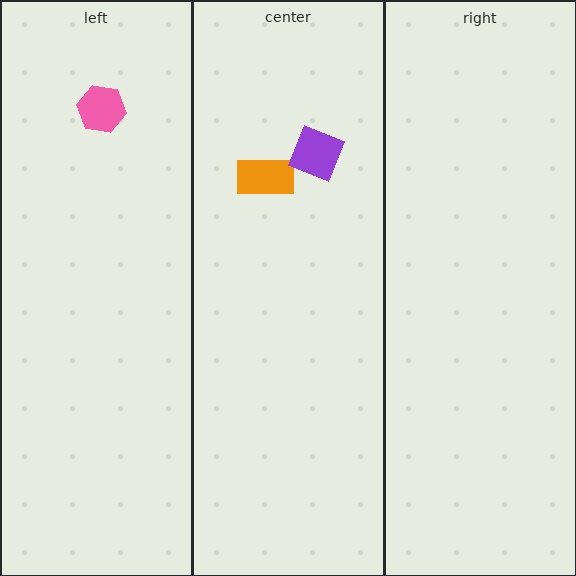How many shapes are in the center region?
2.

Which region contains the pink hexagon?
The left region.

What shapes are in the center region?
The orange rectangle, the purple diamond.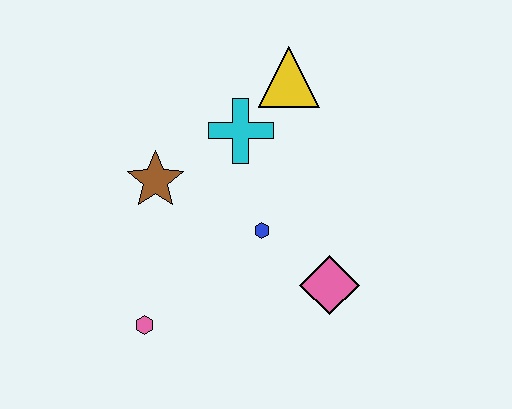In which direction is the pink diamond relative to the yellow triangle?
The pink diamond is below the yellow triangle.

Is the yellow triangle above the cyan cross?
Yes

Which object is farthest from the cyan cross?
The pink hexagon is farthest from the cyan cross.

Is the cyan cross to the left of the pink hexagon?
No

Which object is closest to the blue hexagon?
The pink diamond is closest to the blue hexagon.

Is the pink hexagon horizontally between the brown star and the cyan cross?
No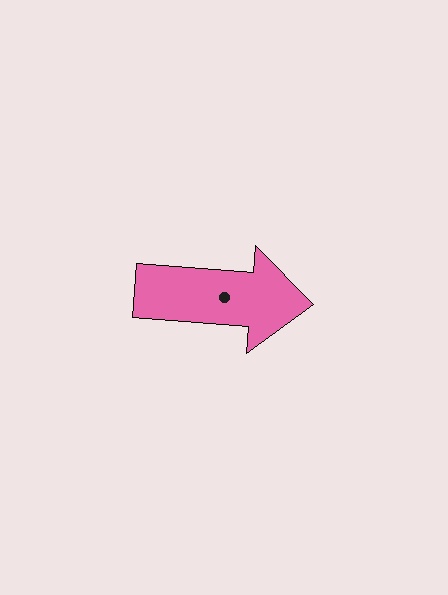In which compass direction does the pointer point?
East.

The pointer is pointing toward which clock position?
Roughly 3 o'clock.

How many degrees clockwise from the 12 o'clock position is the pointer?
Approximately 95 degrees.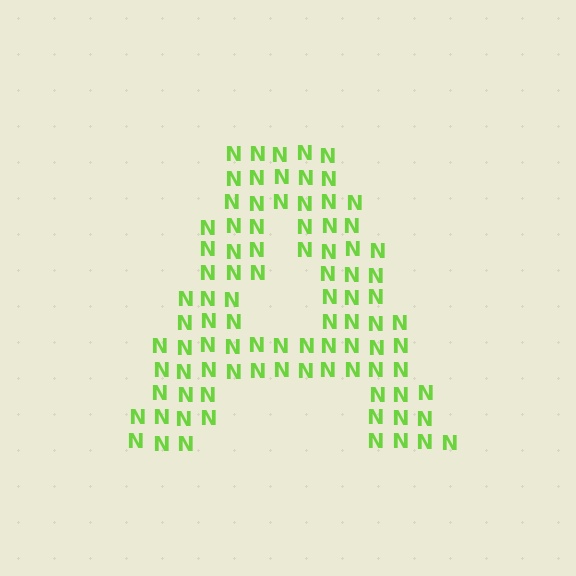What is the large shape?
The large shape is the letter A.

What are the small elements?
The small elements are letter N's.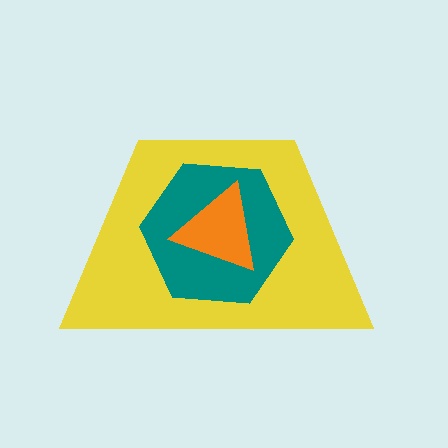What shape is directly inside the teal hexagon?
The orange triangle.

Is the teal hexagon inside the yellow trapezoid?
Yes.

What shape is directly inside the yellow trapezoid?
The teal hexagon.